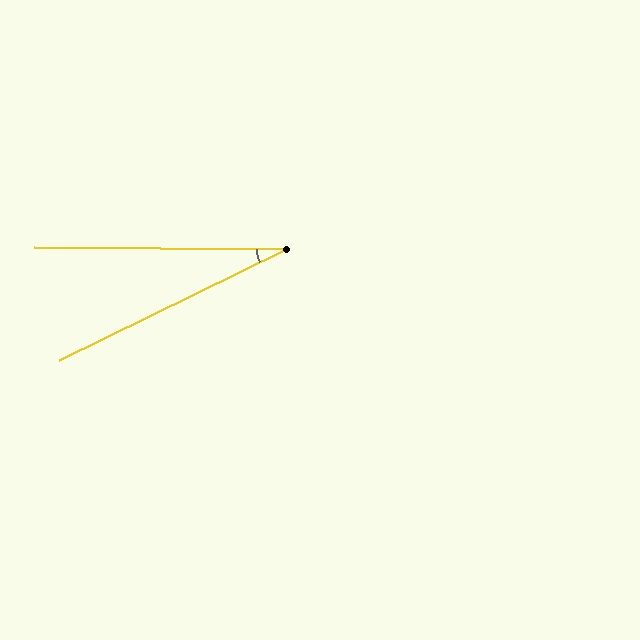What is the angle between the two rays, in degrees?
Approximately 27 degrees.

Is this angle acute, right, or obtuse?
It is acute.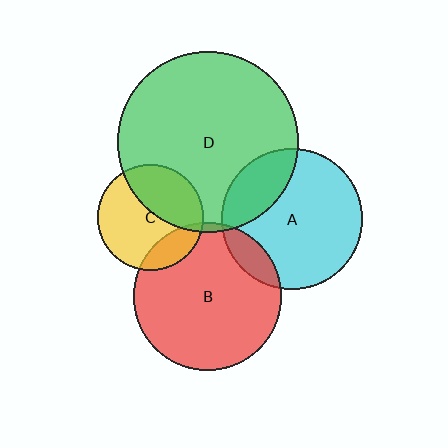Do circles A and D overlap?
Yes.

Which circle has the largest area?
Circle D (green).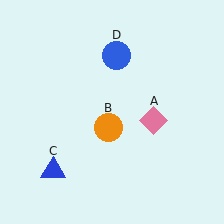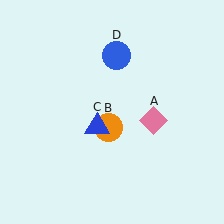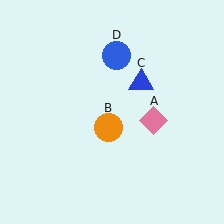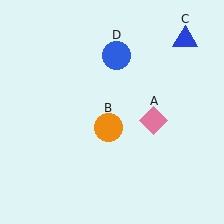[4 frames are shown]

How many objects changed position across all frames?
1 object changed position: blue triangle (object C).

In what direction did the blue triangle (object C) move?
The blue triangle (object C) moved up and to the right.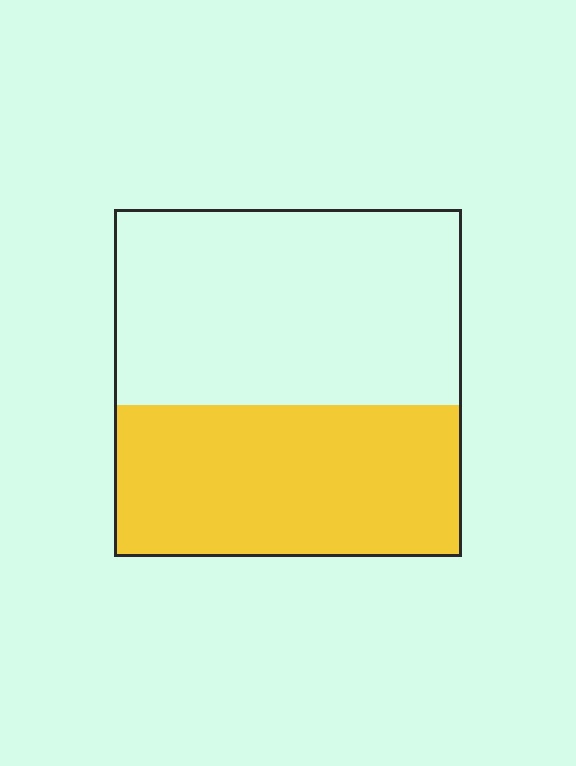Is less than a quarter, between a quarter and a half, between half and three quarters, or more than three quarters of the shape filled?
Between a quarter and a half.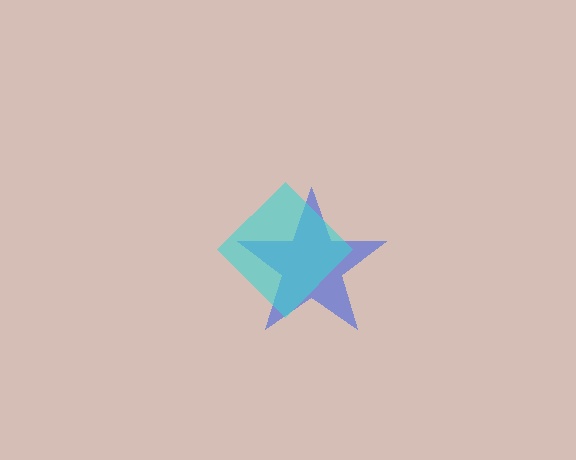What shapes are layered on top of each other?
The layered shapes are: a blue star, a cyan diamond.